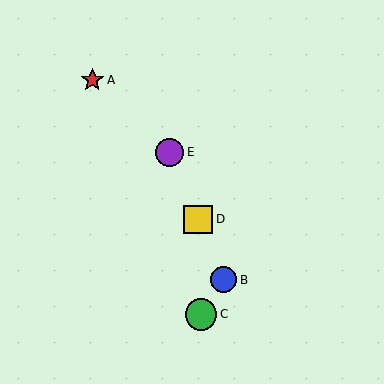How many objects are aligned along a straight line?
3 objects (B, D, E) are aligned along a straight line.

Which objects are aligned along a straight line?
Objects B, D, E are aligned along a straight line.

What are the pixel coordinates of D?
Object D is at (198, 219).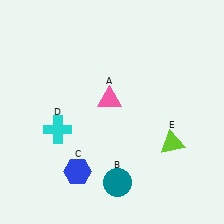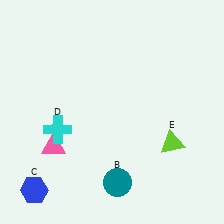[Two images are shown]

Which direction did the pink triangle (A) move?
The pink triangle (A) moved left.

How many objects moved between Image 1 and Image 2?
2 objects moved between the two images.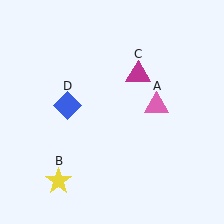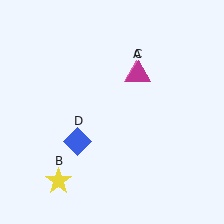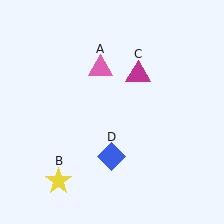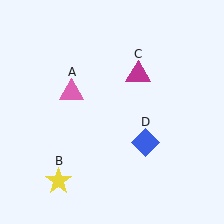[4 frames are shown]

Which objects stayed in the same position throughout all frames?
Yellow star (object B) and magenta triangle (object C) remained stationary.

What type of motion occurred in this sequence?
The pink triangle (object A), blue diamond (object D) rotated counterclockwise around the center of the scene.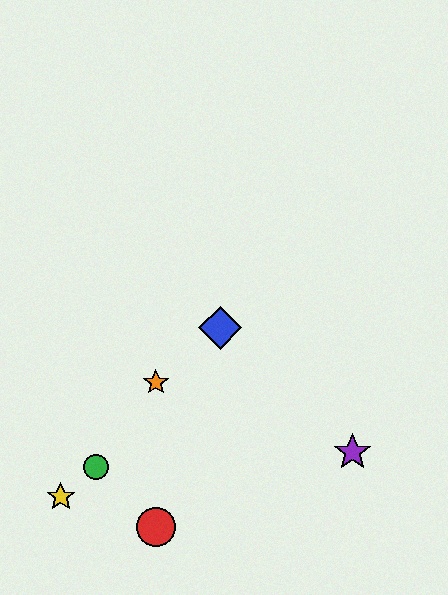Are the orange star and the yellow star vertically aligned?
No, the orange star is at x≈156 and the yellow star is at x≈61.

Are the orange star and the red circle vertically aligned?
Yes, both are at x≈156.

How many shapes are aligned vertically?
2 shapes (the red circle, the orange star) are aligned vertically.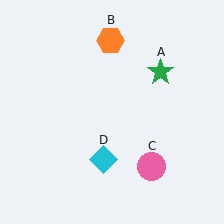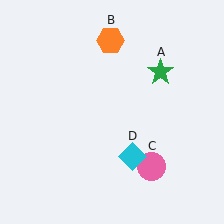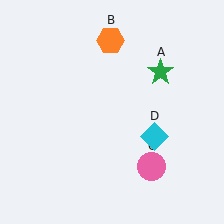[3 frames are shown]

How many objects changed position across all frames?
1 object changed position: cyan diamond (object D).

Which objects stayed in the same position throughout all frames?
Green star (object A) and orange hexagon (object B) and pink circle (object C) remained stationary.